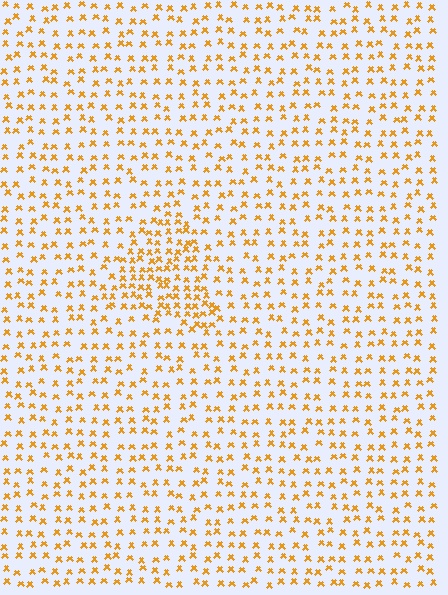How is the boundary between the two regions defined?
The boundary is defined by a change in element density (approximately 1.9x ratio). All elements are the same color, size, and shape.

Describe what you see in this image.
The image contains small orange elements arranged at two different densities. A triangle-shaped region is visible where the elements are more densely packed than the surrounding area.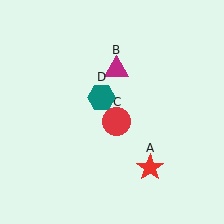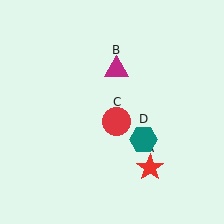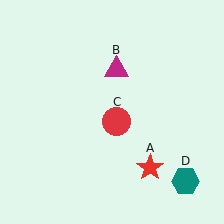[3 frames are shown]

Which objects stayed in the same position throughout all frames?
Red star (object A) and magenta triangle (object B) and red circle (object C) remained stationary.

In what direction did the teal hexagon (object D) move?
The teal hexagon (object D) moved down and to the right.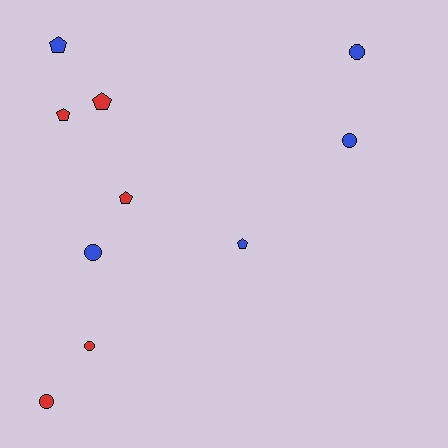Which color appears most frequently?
Blue, with 5 objects.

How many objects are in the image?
There are 10 objects.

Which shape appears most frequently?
Pentagon, with 5 objects.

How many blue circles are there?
There are 3 blue circles.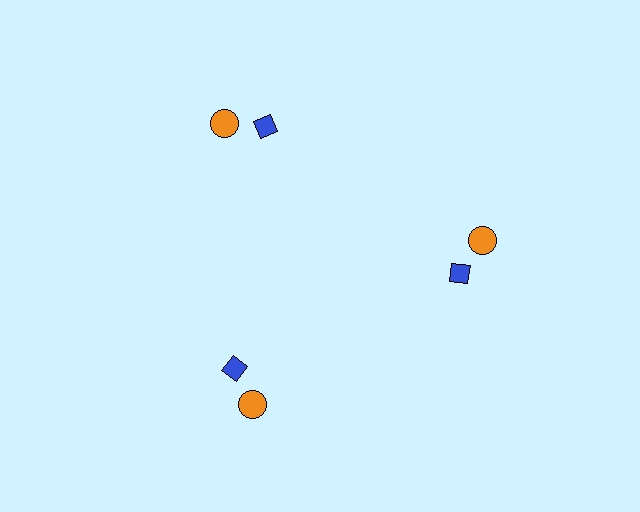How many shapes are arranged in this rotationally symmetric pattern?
There are 6 shapes, arranged in 3 groups of 2.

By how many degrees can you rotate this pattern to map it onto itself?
The pattern maps onto itself every 120 degrees of rotation.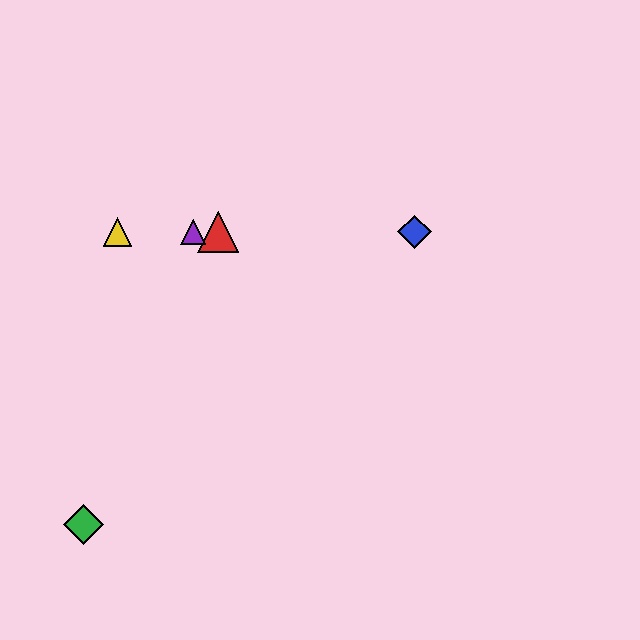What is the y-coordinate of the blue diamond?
The blue diamond is at y≈232.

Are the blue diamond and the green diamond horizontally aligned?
No, the blue diamond is at y≈232 and the green diamond is at y≈525.